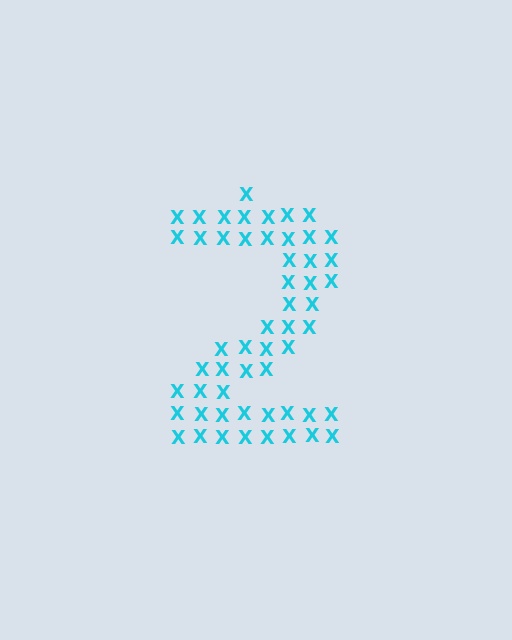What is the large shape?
The large shape is the digit 2.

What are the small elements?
The small elements are letter X's.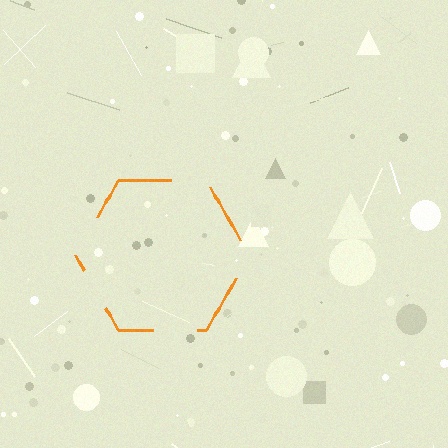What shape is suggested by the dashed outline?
The dashed outline suggests a hexagon.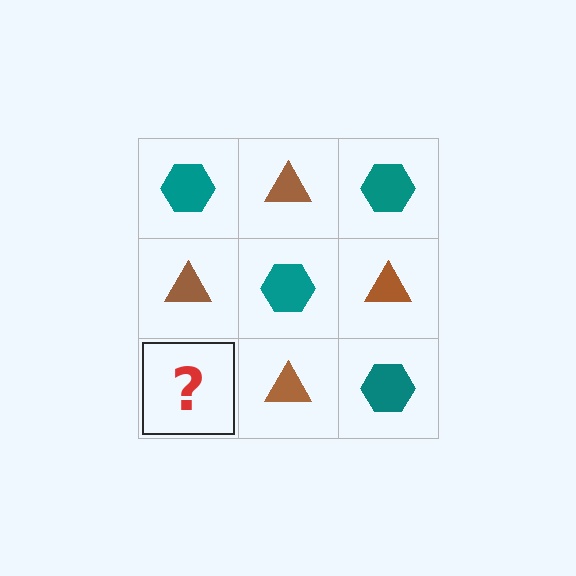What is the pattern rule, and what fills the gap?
The rule is that it alternates teal hexagon and brown triangle in a checkerboard pattern. The gap should be filled with a teal hexagon.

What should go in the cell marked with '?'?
The missing cell should contain a teal hexagon.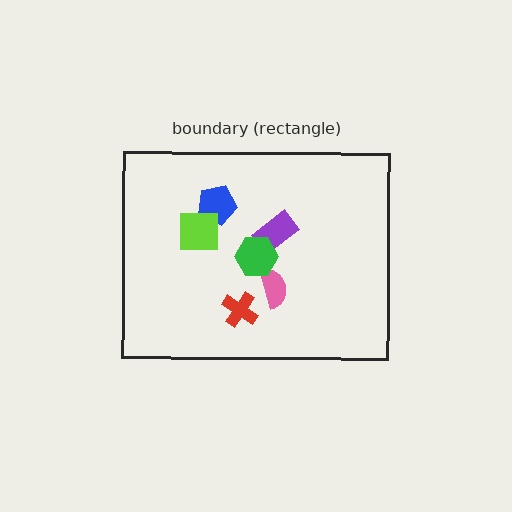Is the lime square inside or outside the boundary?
Inside.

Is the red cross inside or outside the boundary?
Inside.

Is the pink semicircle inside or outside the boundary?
Inside.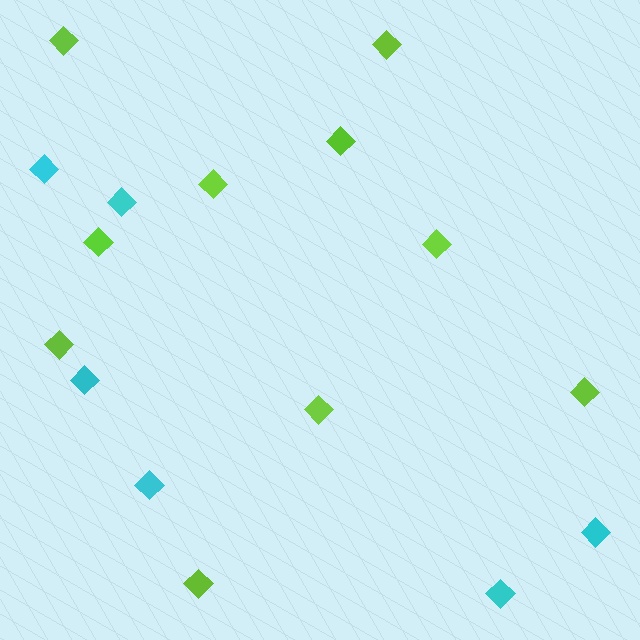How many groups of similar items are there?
There are 2 groups: one group of cyan diamonds (6) and one group of lime diamonds (10).